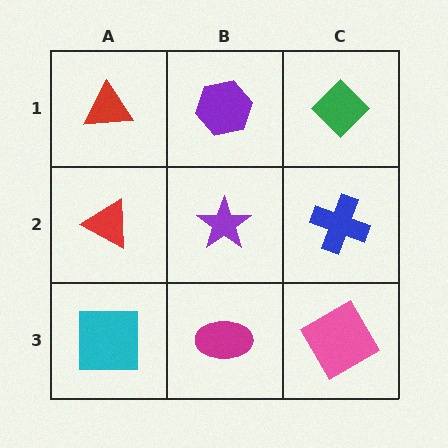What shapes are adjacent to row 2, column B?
A purple hexagon (row 1, column B), a magenta ellipse (row 3, column B), a red triangle (row 2, column A), a blue cross (row 2, column C).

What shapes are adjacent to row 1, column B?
A purple star (row 2, column B), a red triangle (row 1, column A), a green diamond (row 1, column C).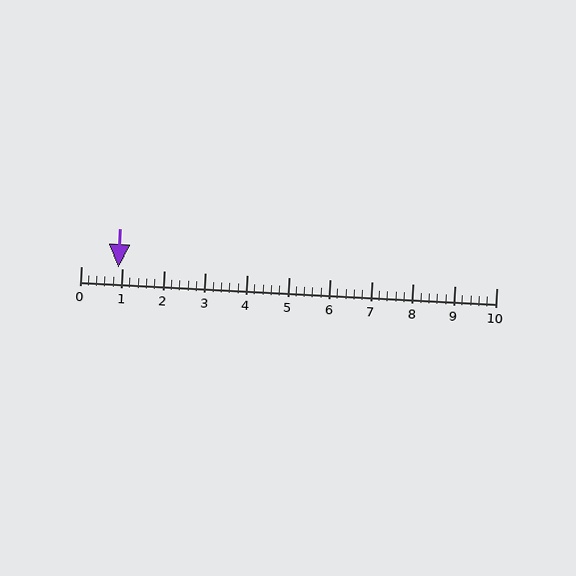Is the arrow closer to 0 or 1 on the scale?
The arrow is closer to 1.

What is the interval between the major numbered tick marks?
The major tick marks are spaced 1 units apart.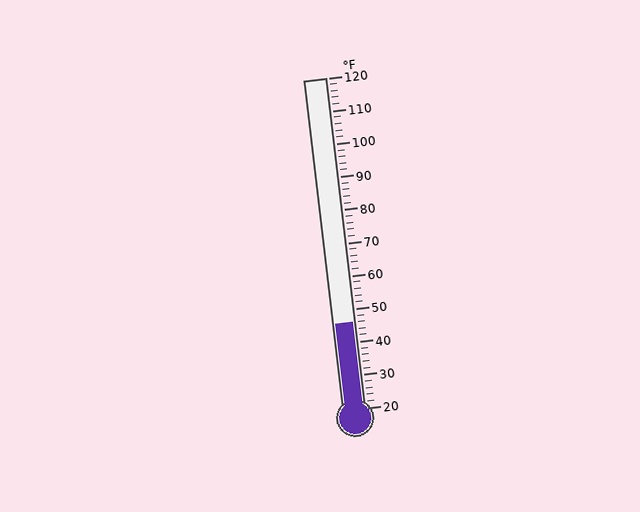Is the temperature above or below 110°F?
The temperature is below 110°F.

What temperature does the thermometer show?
The thermometer shows approximately 46°F.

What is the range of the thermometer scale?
The thermometer scale ranges from 20°F to 120°F.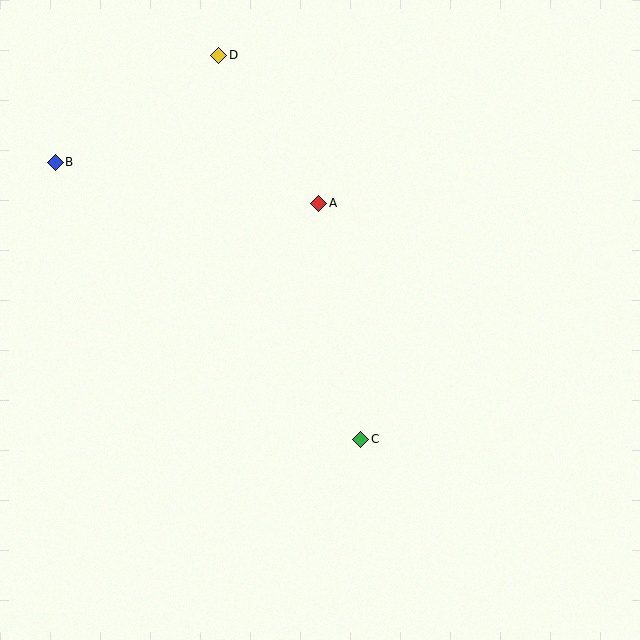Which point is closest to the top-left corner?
Point B is closest to the top-left corner.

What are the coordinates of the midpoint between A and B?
The midpoint between A and B is at (187, 183).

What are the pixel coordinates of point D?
Point D is at (219, 55).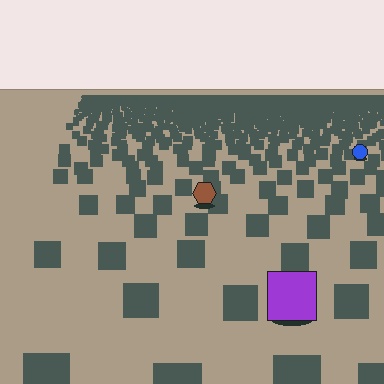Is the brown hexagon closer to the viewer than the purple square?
No. The purple square is closer — you can tell from the texture gradient: the ground texture is coarser near it.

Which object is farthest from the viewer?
The blue circle is farthest from the viewer. It appears smaller and the ground texture around it is denser.